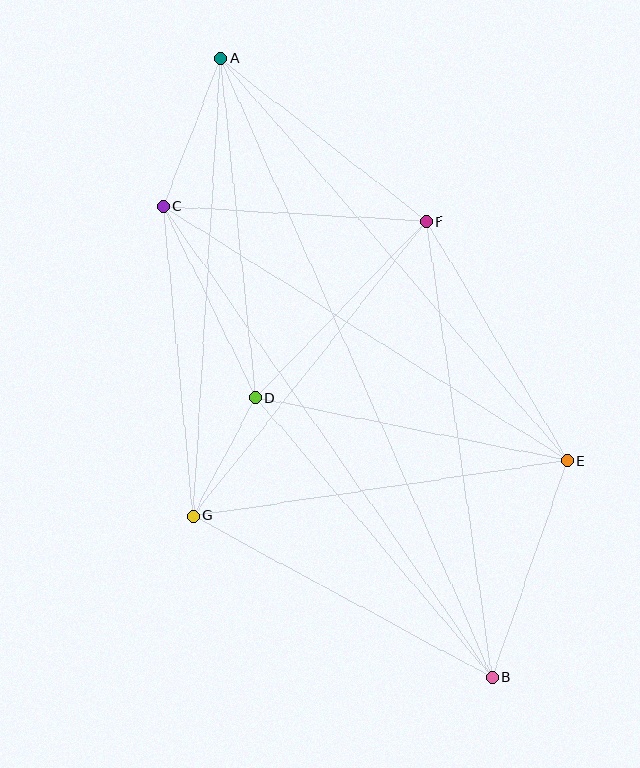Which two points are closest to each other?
Points D and G are closest to each other.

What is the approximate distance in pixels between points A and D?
The distance between A and D is approximately 341 pixels.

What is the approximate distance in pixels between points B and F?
The distance between B and F is approximately 460 pixels.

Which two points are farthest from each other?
Points A and B are farthest from each other.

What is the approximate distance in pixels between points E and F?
The distance between E and F is approximately 278 pixels.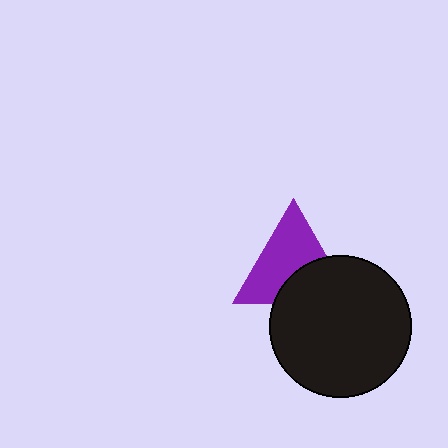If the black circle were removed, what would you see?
You would see the complete purple triangle.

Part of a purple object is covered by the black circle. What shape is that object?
It is a triangle.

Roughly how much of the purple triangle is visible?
About half of it is visible (roughly 63%).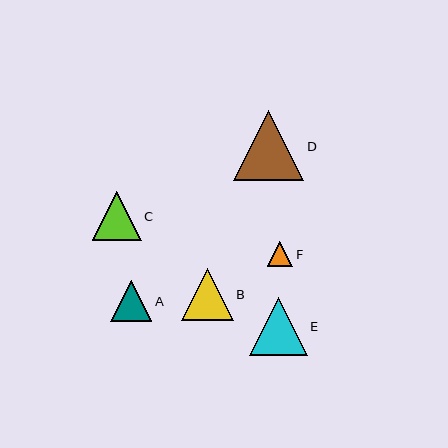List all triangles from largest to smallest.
From largest to smallest: D, E, B, C, A, F.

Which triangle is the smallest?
Triangle F is the smallest with a size of approximately 25 pixels.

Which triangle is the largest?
Triangle D is the largest with a size of approximately 70 pixels.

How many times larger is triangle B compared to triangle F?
Triangle B is approximately 2.1 times the size of triangle F.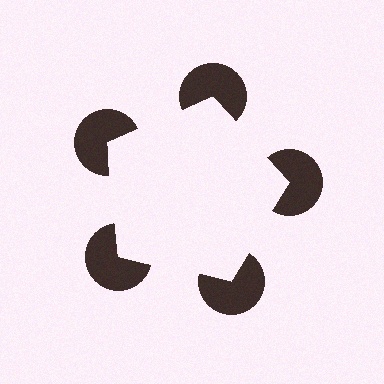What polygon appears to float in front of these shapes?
An illusory pentagon — its edges are inferred from the aligned wedge cuts in the pac-man discs, not physically drawn.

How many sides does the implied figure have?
5 sides.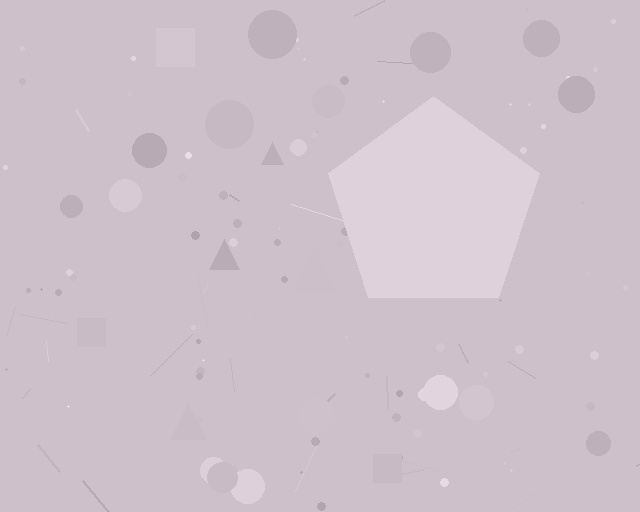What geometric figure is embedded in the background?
A pentagon is embedded in the background.